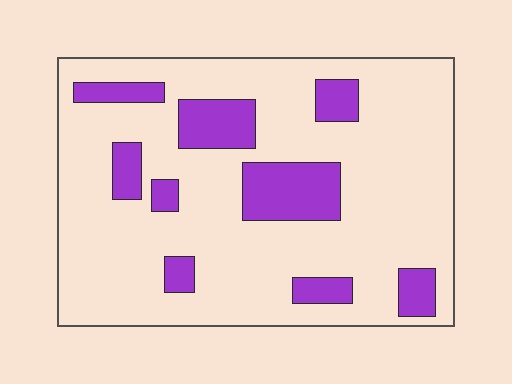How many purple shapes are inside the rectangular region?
9.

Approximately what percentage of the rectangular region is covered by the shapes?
Approximately 20%.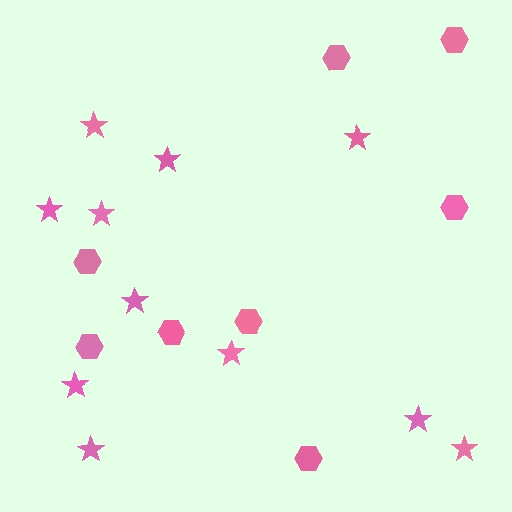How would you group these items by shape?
There are 2 groups: one group of stars (11) and one group of hexagons (8).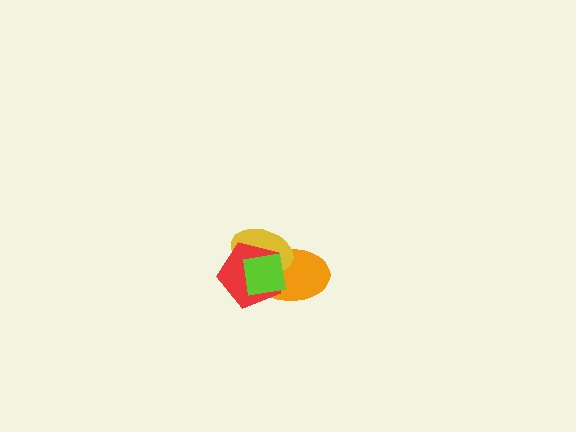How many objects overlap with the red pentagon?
3 objects overlap with the red pentagon.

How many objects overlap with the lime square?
3 objects overlap with the lime square.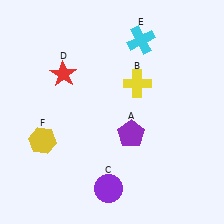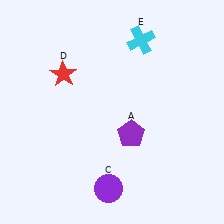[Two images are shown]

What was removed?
The yellow cross (B), the yellow hexagon (F) were removed in Image 2.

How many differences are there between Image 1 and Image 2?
There are 2 differences between the two images.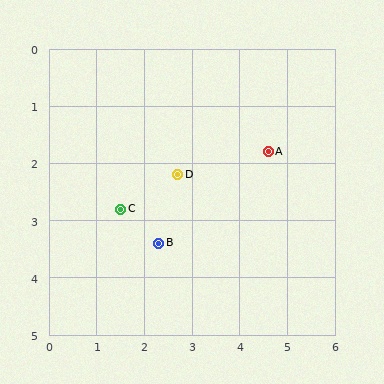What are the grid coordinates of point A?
Point A is at approximately (4.6, 1.8).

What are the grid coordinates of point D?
Point D is at approximately (2.7, 2.2).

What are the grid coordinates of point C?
Point C is at approximately (1.5, 2.8).